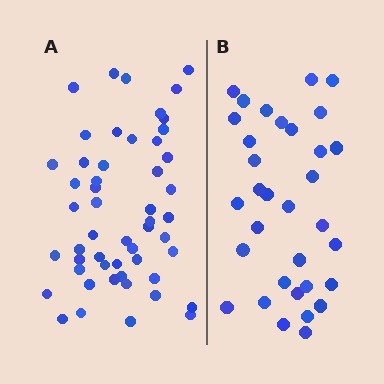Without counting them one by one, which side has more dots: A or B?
Region A (the left region) has more dots.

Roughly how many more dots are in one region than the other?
Region A has approximately 20 more dots than region B.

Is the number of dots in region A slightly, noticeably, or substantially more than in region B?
Region A has substantially more. The ratio is roughly 1.6 to 1.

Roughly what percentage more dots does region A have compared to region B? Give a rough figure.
About 60% more.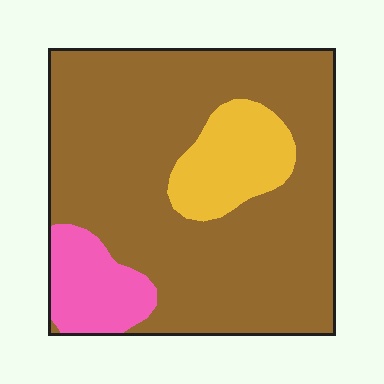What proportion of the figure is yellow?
Yellow takes up less than a quarter of the figure.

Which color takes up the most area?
Brown, at roughly 75%.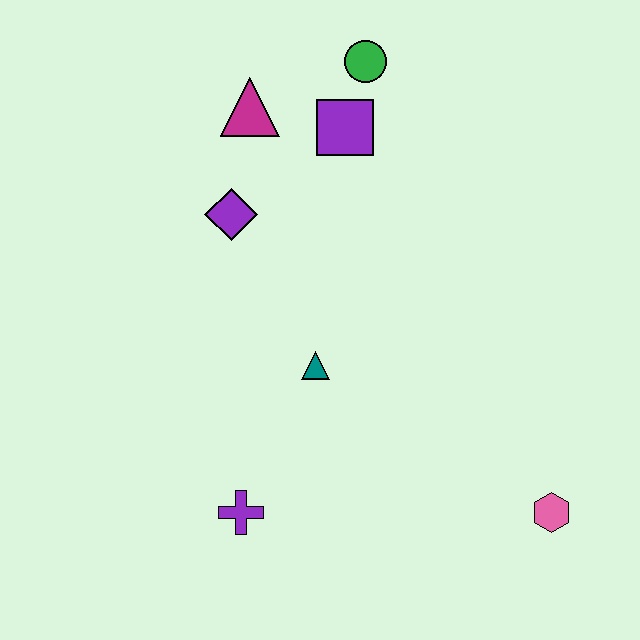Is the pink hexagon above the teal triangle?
No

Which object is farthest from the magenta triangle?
The pink hexagon is farthest from the magenta triangle.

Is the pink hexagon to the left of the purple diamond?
No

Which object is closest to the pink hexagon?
The teal triangle is closest to the pink hexagon.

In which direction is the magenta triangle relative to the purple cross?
The magenta triangle is above the purple cross.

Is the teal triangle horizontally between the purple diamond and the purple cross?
No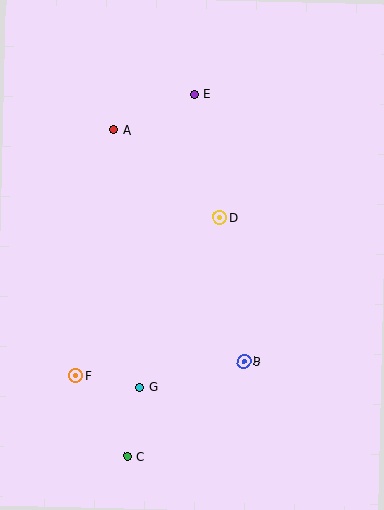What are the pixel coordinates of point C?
Point C is at (127, 456).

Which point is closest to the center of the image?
Point D at (220, 217) is closest to the center.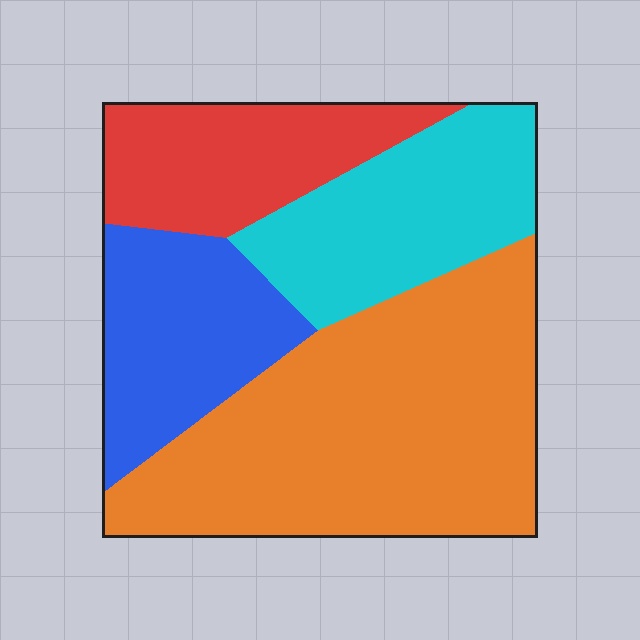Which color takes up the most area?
Orange, at roughly 45%.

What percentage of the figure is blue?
Blue covers around 20% of the figure.